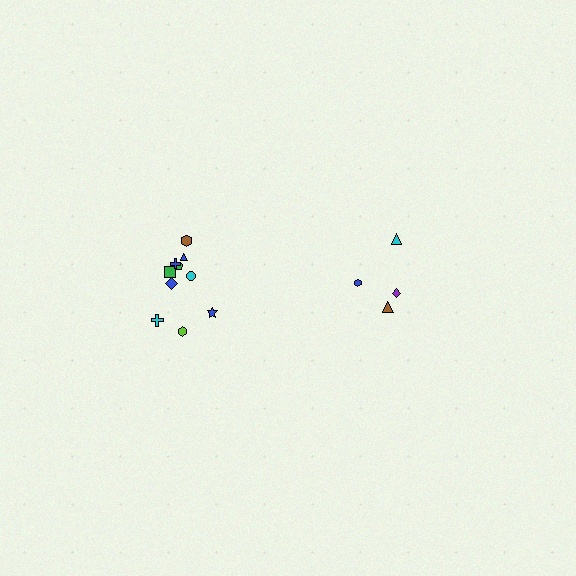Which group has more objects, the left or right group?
The left group.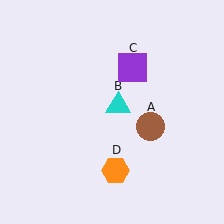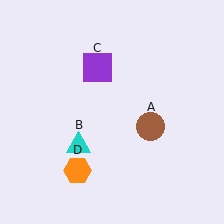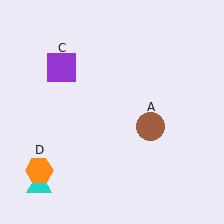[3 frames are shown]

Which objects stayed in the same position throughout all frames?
Brown circle (object A) remained stationary.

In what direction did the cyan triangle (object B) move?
The cyan triangle (object B) moved down and to the left.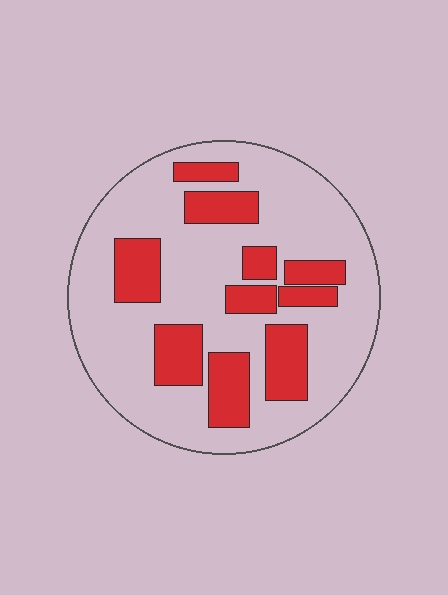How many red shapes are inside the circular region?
10.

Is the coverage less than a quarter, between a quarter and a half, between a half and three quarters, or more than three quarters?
Between a quarter and a half.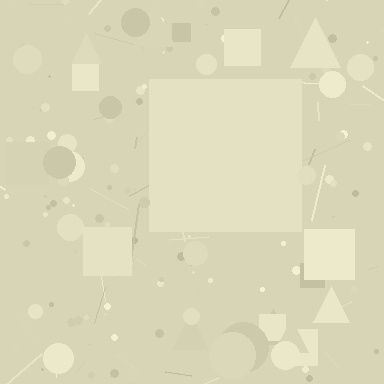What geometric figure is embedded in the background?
A square is embedded in the background.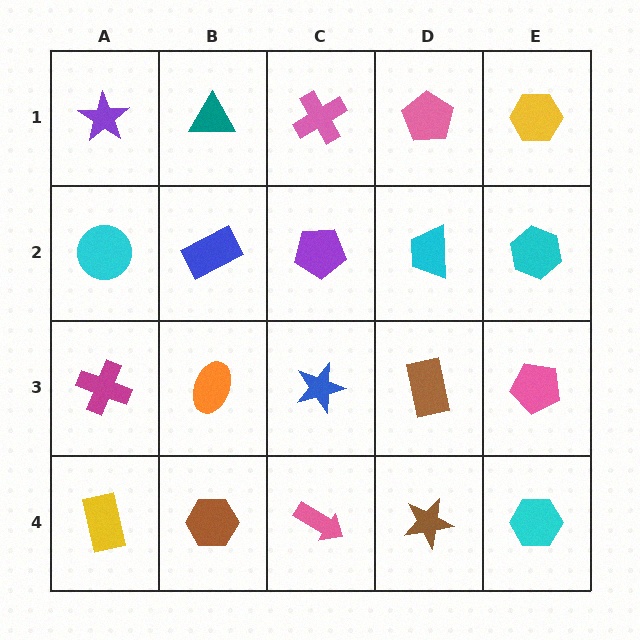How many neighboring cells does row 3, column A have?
3.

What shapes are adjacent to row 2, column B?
A teal triangle (row 1, column B), an orange ellipse (row 3, column B), a cyan circle (row 2, column A), a purple pentagon (row 2, column C).